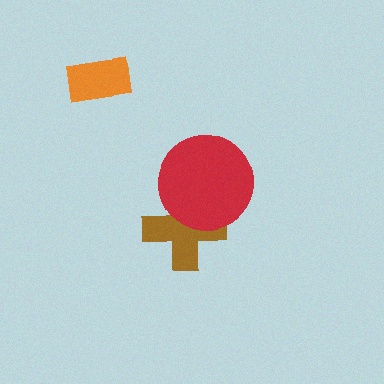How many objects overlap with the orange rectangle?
0 objects overlap with the orange rectangle.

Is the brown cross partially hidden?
Yes, it is partially covered by another shape.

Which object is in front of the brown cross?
The red circle is in front of the brown cross.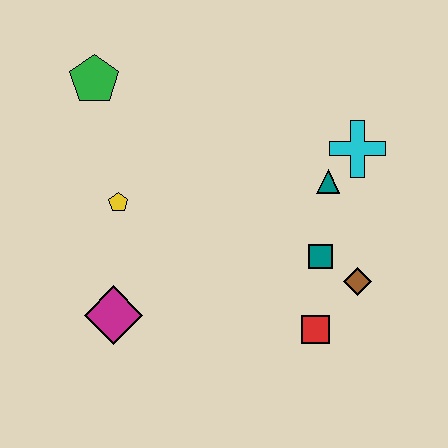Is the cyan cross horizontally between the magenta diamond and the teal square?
No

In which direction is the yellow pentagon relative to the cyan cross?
The yellow pentagon is to the left of the cyan cross.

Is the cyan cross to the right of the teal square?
Yes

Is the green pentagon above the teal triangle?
Yes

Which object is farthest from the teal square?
The green pentagon is farthest from the teal square.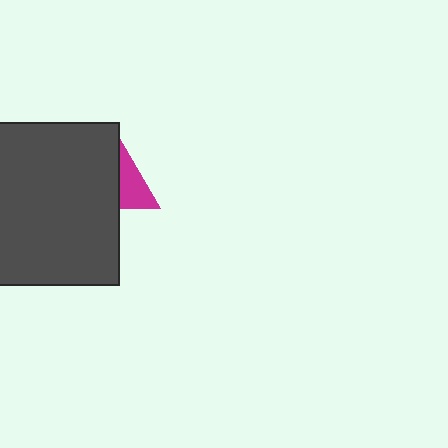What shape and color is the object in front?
The object in front is a dark gray square.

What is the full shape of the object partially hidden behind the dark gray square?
The partially hidden object is a magenta triangle.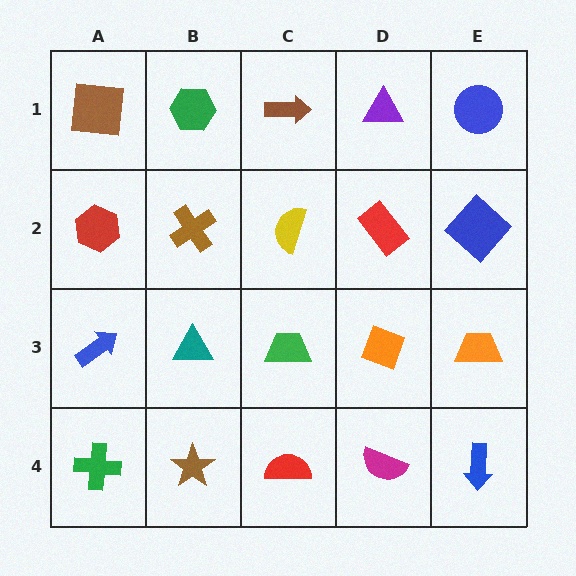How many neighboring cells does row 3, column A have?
3.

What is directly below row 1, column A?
A red hexagon.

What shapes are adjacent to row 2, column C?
A brown arrow (row 1, column C), a green trapezoid (row 3, column C), a brown cross (row 2, column B), a red rectangle (row 2, column D).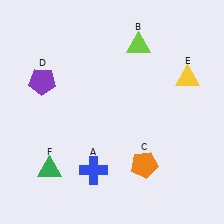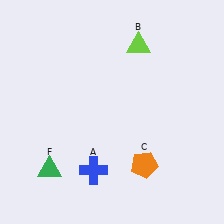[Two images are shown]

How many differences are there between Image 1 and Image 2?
There are 2 differences between the two images.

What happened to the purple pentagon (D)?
The purple pentagon (D) was removed in Image 2. It was in the top-left area of Image 1.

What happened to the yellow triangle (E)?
The yellow triangle (E) was removed in Image 2. It was in the top-right area of Image 1.